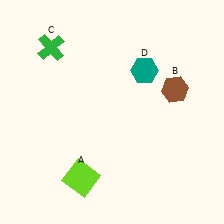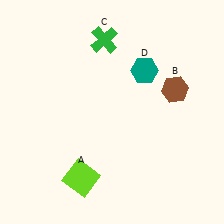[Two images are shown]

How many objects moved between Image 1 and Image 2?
1 object moved between the two images.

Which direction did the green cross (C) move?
The green cross (C) moved right.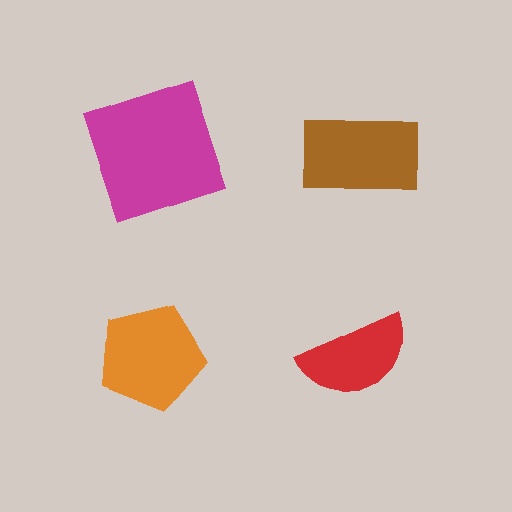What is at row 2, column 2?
A red semicircle.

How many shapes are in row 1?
2 shapes.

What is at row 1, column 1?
A magenta square.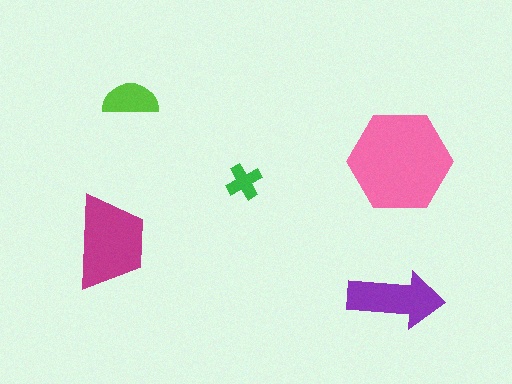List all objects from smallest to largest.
The green cross, the lime semicircle, the purple arrow, the magenta trapezoid, the pink hexagon.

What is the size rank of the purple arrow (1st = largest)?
3rd.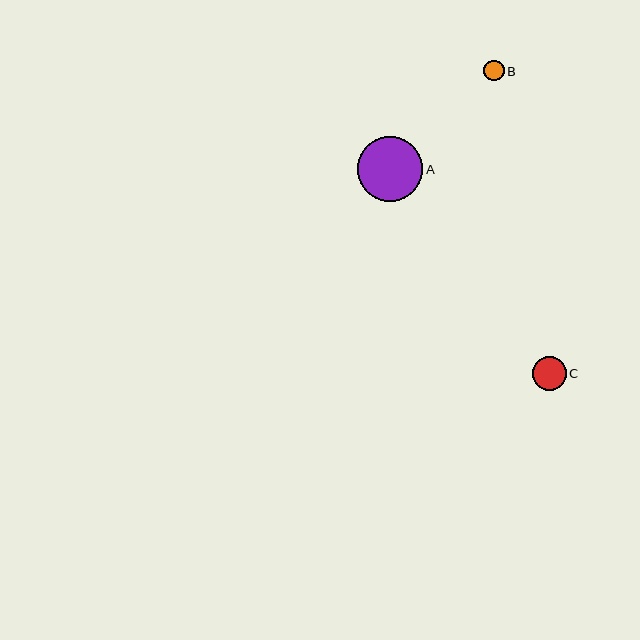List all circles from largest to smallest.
From largest to smallest: A, C, B.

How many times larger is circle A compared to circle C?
Circle A is approximately 1.9 times the size of circle C.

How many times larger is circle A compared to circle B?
Circle A is approximately 3.1 times the size of circle B.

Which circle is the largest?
Circle A is the largest with a size of approximately 65 pixels.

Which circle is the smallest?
Circle B is the smallest with a size of approximately 21 pixels.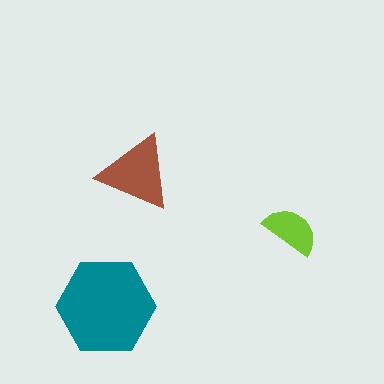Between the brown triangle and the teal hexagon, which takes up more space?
The teal hexagon.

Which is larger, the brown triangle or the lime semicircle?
The brown triangle.